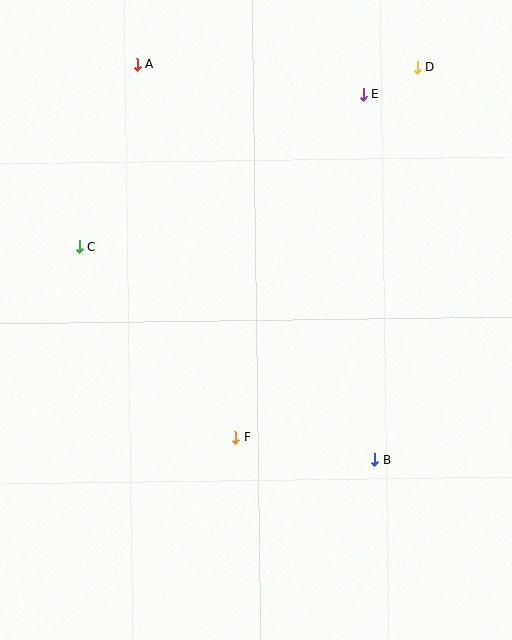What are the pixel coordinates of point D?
Point D is at (417, 67).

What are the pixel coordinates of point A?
Point A is at (137, 64).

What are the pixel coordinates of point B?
Point B is at (375, 460).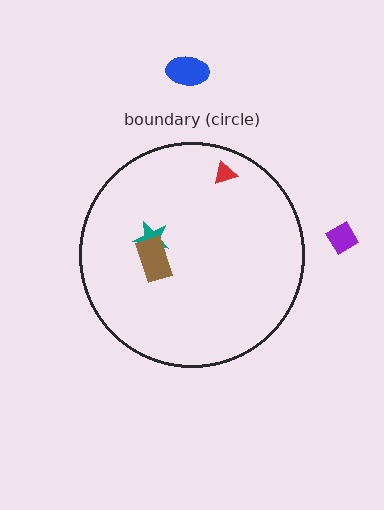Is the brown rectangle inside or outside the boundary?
Inside.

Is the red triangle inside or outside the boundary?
Inside.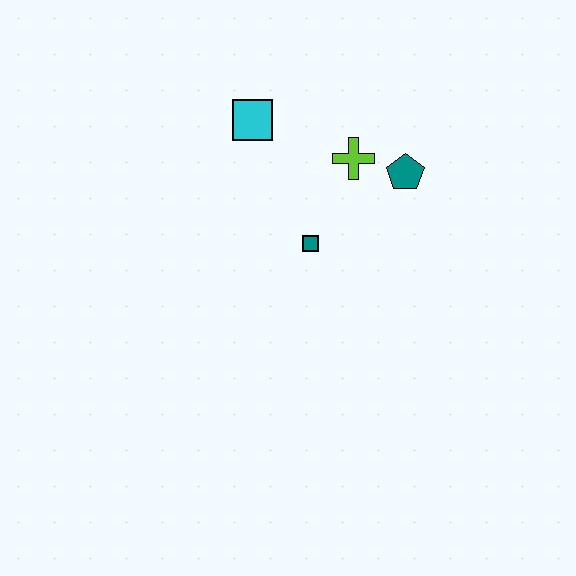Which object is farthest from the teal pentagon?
The cyan square is farthest from the teal pentagon.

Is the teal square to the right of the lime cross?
No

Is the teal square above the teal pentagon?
No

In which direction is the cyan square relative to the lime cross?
The cyan square is to the left of the lime cross.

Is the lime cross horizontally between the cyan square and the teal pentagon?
Yes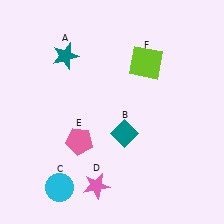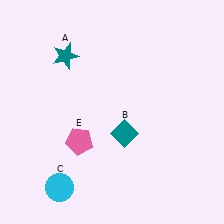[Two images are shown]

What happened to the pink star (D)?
The pink star (D) was removed in Image 2. It was in the bottom-left area of Image 1.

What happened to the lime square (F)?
The lime square (F) was removed in Image 2. It was in the top-right area of Image 1.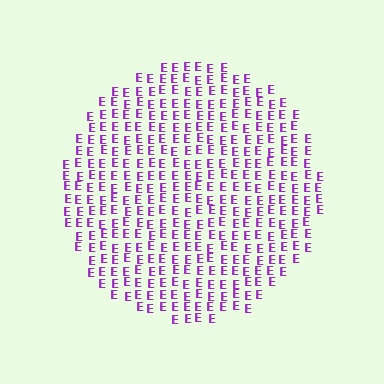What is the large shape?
The large shape is a circle.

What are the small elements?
The small elements are letter E's.